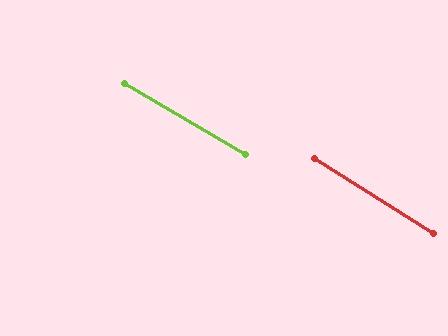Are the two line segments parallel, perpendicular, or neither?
Parallel — their directions differ by only 2.0°.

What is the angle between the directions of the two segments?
Approximately 2 degrees.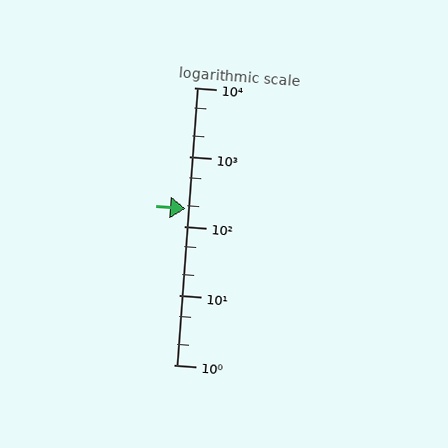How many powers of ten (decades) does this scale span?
The scale spans 4 decades, from 1 to 10000.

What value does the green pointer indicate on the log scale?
The pointer indicates approximately 180.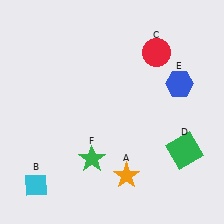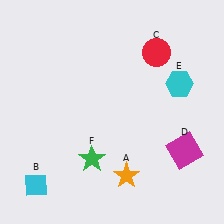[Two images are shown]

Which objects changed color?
D changed from green to magenta. E changed from blue to cyan.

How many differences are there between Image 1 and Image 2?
There are 2 differences between the two images.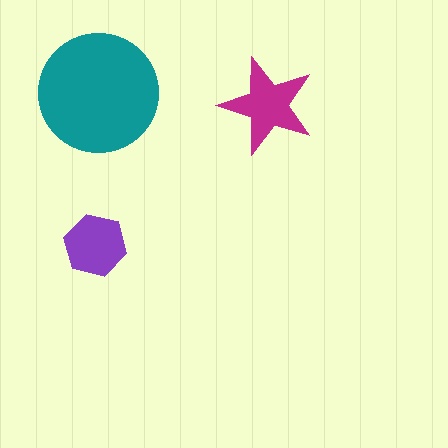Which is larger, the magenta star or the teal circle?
The teal circle.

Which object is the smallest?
The purple hexagon.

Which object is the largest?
The teal circle.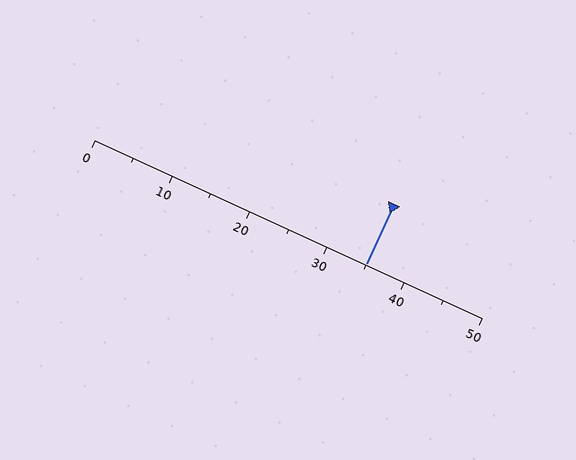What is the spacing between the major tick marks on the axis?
The major ticks are spaced 10 apart.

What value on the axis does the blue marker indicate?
The marker indicates approximately 35.